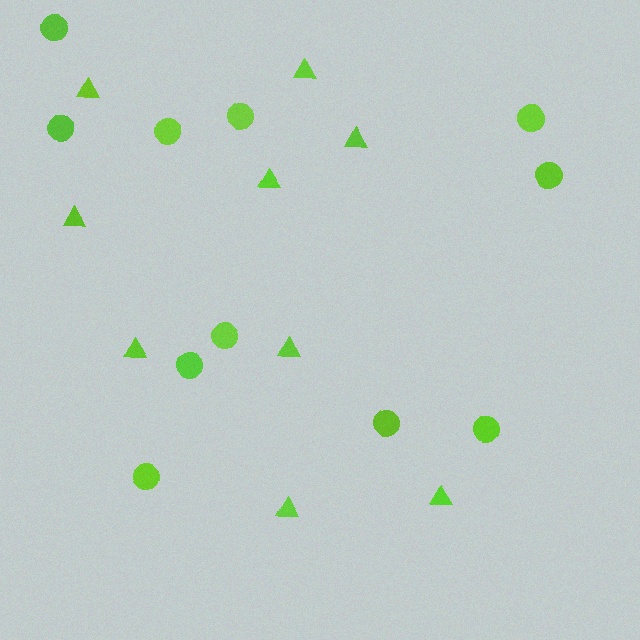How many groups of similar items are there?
There are 2 groups: one group of circles (11) and one group of triangles (9).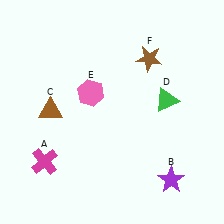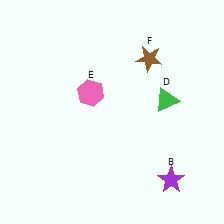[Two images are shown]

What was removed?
The brown triangle (C), the magenta cross (A) were removed in Image 2.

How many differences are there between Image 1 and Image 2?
There are 2 differences between the two images.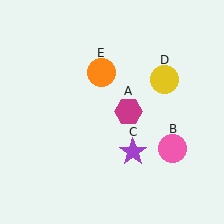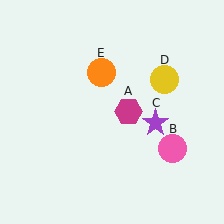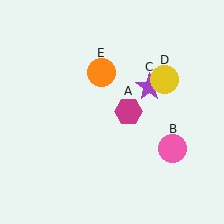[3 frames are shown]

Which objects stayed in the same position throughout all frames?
Magenta hexagon (object A) and pink circle (object B) and yellow circle (object D) and orange circle (object E) remained stationary.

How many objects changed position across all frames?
1 object changed position: purple star (object C).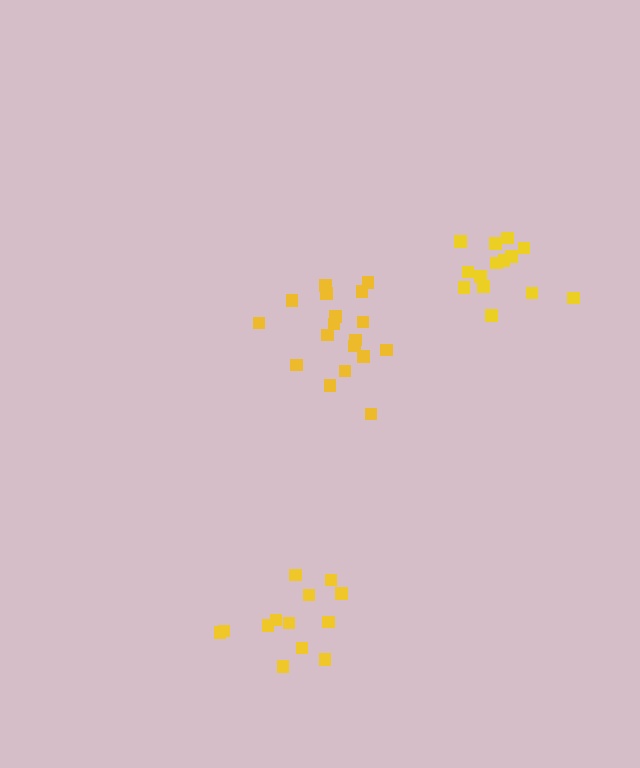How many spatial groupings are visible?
There are 3 spatial groupings.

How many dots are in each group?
Group 1: 18 dots, Group 2: 13 dots, Group 3: 14 dots (45 total).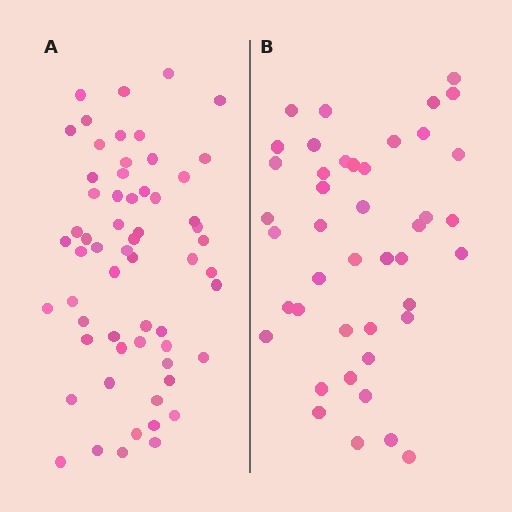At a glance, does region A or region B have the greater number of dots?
Region A (the left region) has more dots.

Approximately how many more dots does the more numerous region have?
Region A has approximately 15 more dots than region B.